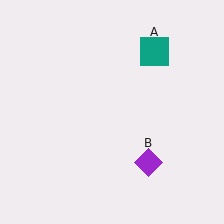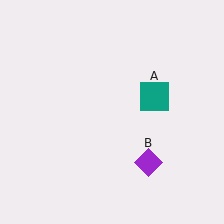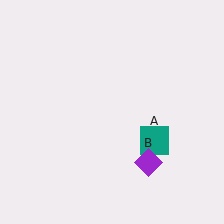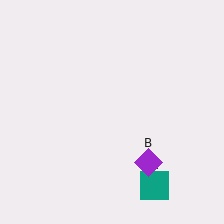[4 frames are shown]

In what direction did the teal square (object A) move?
The teal square (object A) moved down.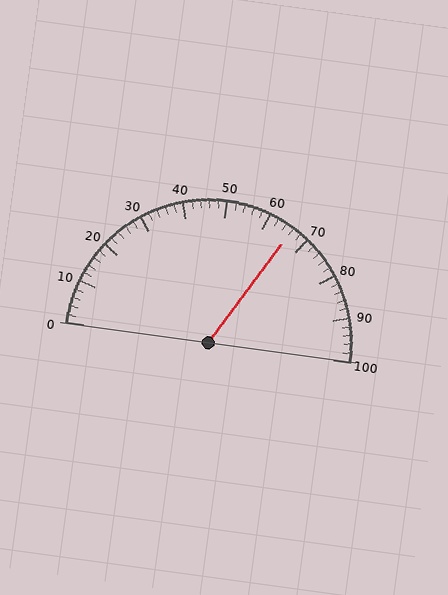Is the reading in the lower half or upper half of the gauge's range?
The reading is in the upper half of the range (0 to 100).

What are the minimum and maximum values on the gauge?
The gauge ranges from 0 to 100.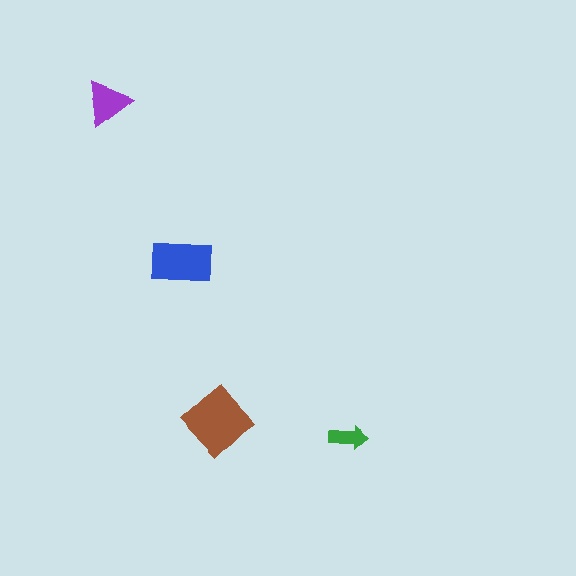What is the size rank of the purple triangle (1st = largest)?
3rd.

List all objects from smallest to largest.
The green arrow, the purple triangle, the blue rectangle, the brown diamond.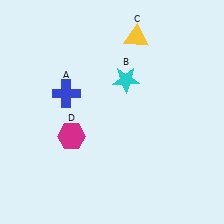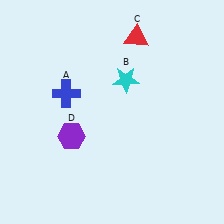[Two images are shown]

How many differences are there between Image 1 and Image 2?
There are 2 differences between the two images.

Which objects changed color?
C changed from yellow to red. D changed from magenta to purple.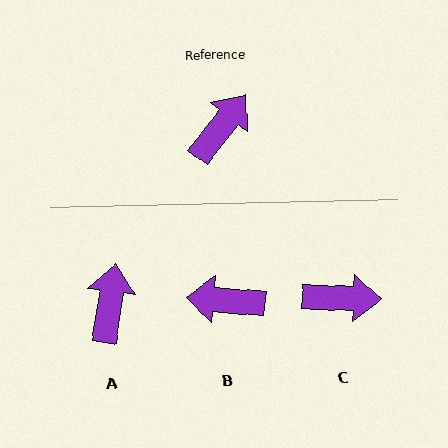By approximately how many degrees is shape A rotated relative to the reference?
Approximately 30 degrees counter-clockwise.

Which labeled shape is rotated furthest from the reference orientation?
B, about 123 degrees away.